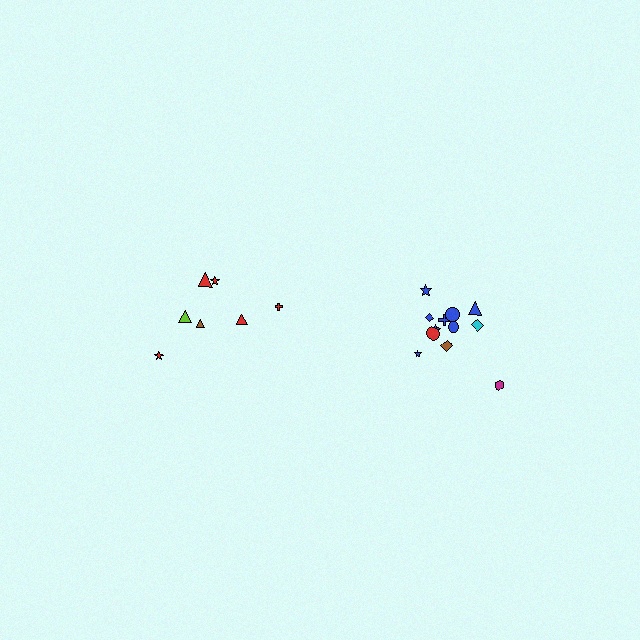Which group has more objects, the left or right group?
The right group.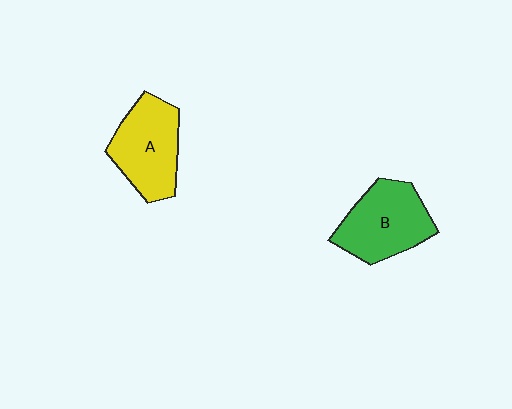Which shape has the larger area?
Shape B (green).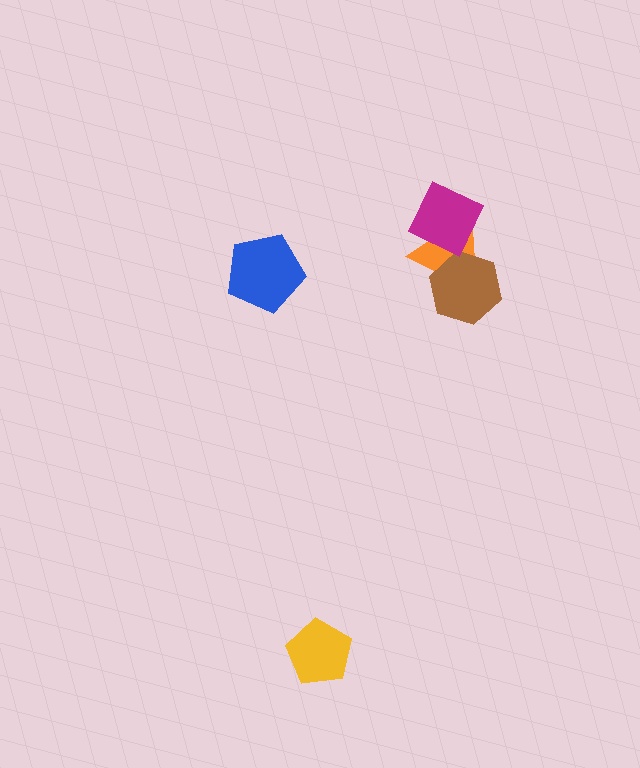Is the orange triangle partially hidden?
Yes, it is partially covered by another shape.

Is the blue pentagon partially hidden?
No, no other shape covers it.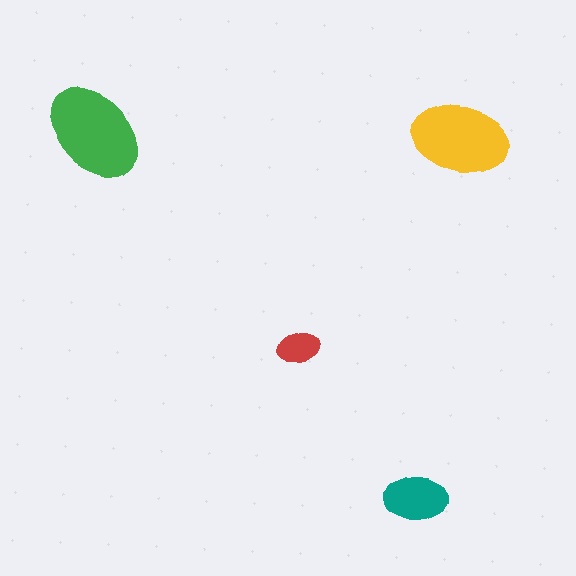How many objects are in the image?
There are 4 objects in the image.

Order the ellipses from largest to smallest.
the green one, the yellow one, the teal one, the red one.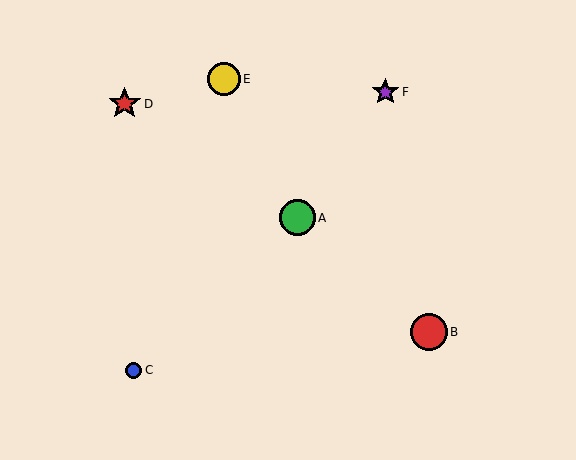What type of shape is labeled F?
Shape F is a purple star.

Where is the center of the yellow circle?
The center of the yellow circle is at (224, 79).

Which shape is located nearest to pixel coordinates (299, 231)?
The green circle (labeled A) at (297, 218) is nearest to that location.